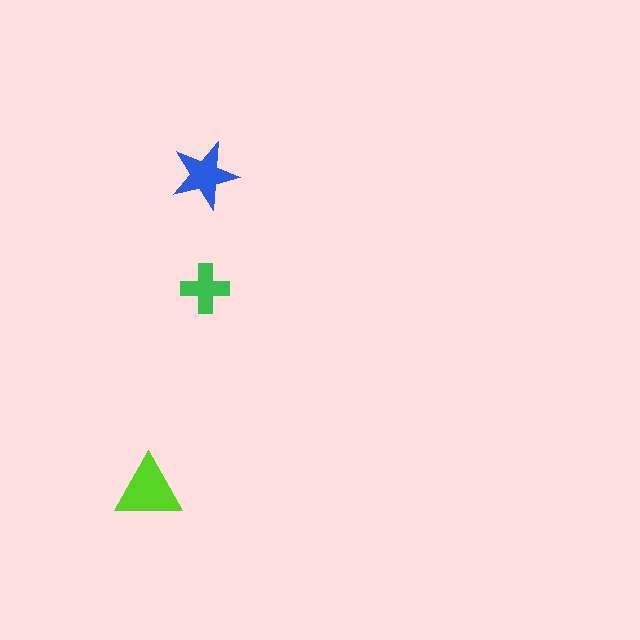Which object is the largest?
The lime triangle.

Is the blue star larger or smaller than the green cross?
Larger.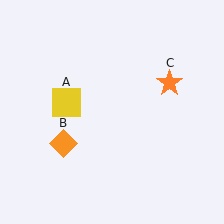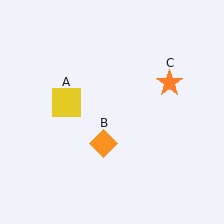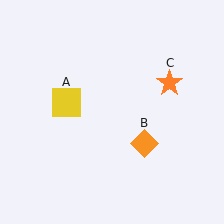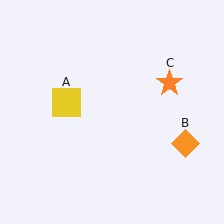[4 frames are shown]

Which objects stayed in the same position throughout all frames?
Yellow square (object A) and orange star (object C) remained stationary.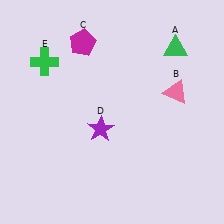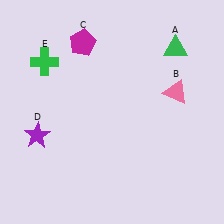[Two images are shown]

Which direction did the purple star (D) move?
The purple star (D) moved left.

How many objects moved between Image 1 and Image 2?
1 object moved between the two images.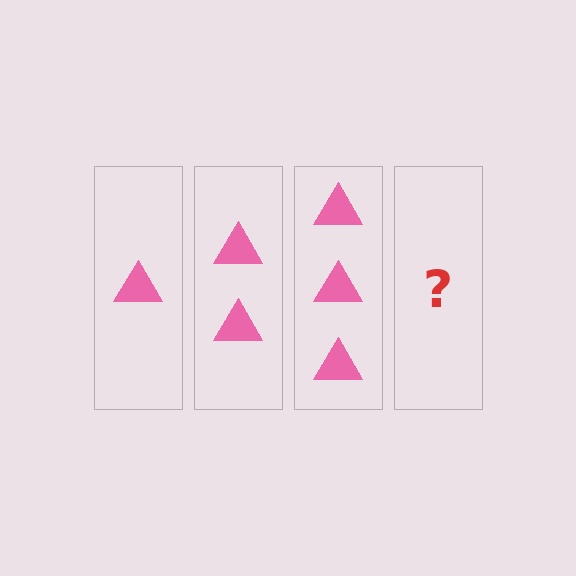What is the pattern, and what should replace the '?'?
The pattern is that each step adds one more triangle. The '?' should be 4 triangles.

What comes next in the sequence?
The next element should be 4 triangles.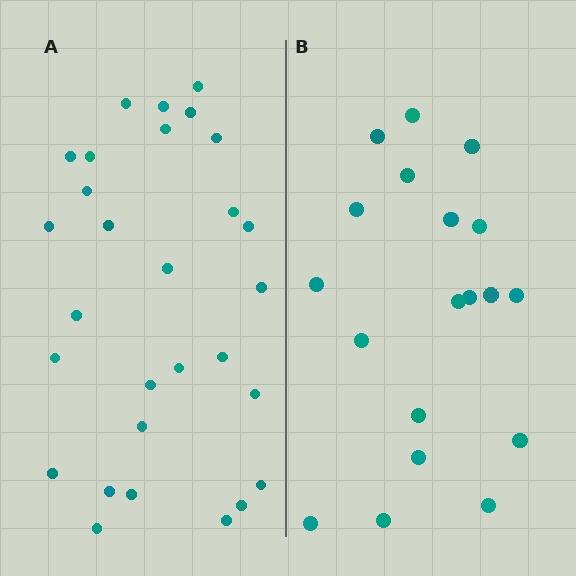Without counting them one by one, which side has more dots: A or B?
Region A (the left region) has more dots.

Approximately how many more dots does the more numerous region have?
Region A has roughly 10 or so more dots than region B.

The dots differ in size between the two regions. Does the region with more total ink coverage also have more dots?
No. Region B has more total ink coverage because its dots are larger, but region A actually contains more individual dots. Total area can be misleading — the number of items is what matters here.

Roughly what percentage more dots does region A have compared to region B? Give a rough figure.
About 55% more.